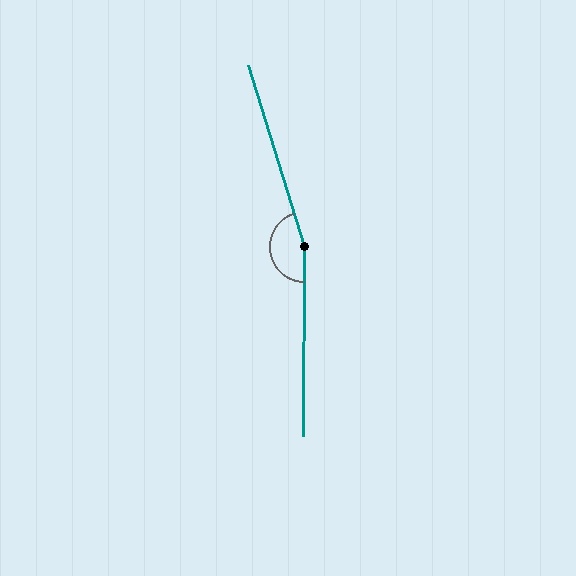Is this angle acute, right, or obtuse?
It is obtuse.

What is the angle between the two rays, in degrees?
Approximately 162 degrees.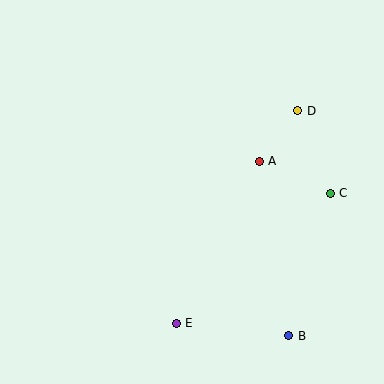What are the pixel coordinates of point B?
Point B is at (289, 336).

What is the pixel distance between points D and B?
The distance between D and B is 225 pixels.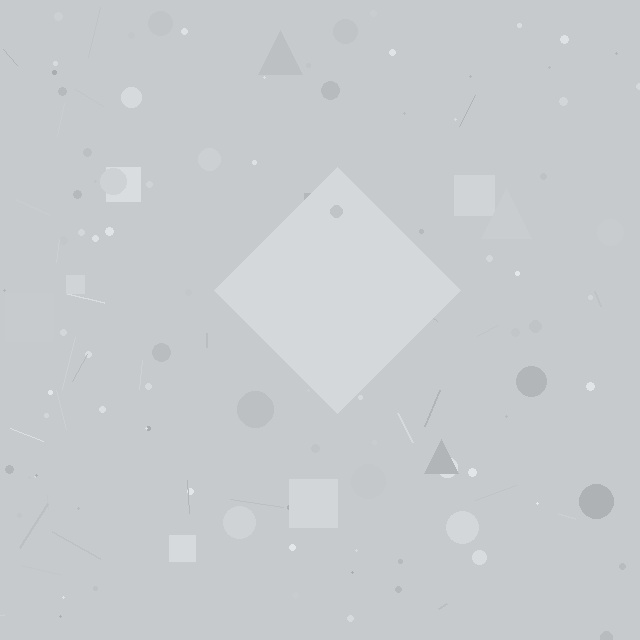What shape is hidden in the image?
A diamond is hidden in the image.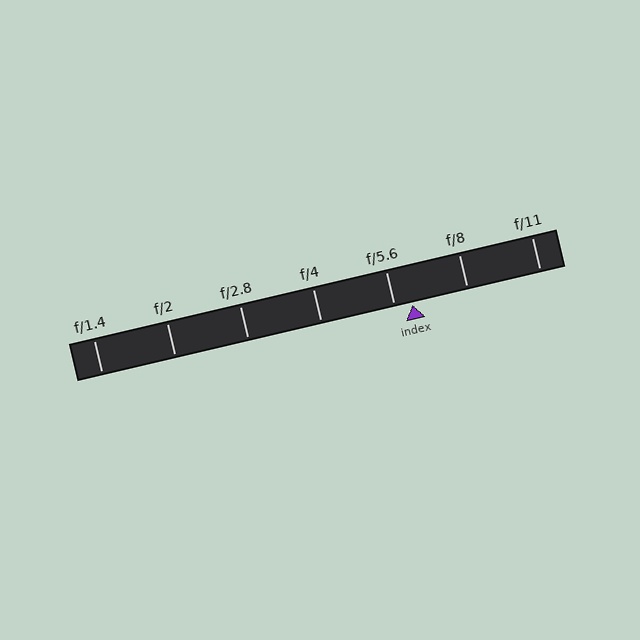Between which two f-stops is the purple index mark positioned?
The index mark is between f/5.6 and f/8.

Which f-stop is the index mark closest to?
The index mark is closest to f/5.6.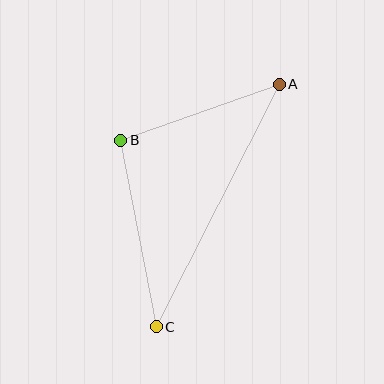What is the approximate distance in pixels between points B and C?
The distance between B and C is approximately 190 pixels.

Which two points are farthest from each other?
Points A and C are farthest from each other.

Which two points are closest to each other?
Points A and B are closest to each other.